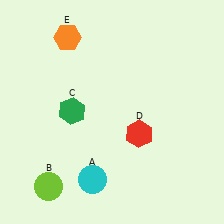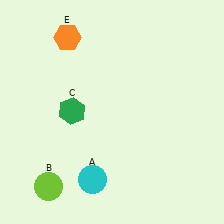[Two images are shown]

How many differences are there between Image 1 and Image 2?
There is 1 difference between the two images.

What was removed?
The red hexagon (D) was removed in Image 2.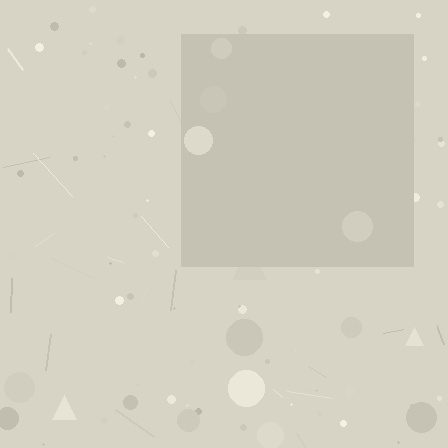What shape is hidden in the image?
A square is hidden in the image.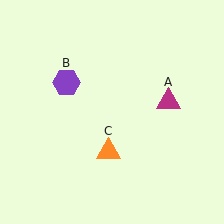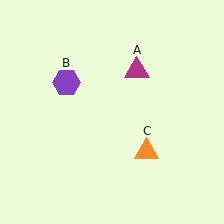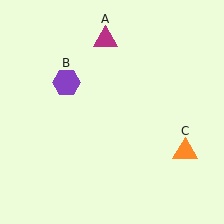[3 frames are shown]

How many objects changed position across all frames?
2 objects changed position: magenta triangle (object A), orange triangle (object C).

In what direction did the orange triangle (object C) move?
The orange triangle (object C) moved right.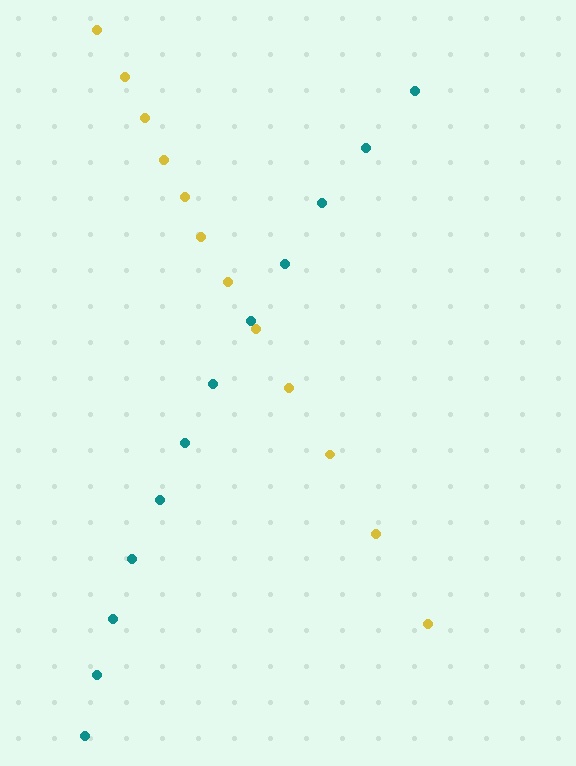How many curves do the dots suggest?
There are 2 distinct paths.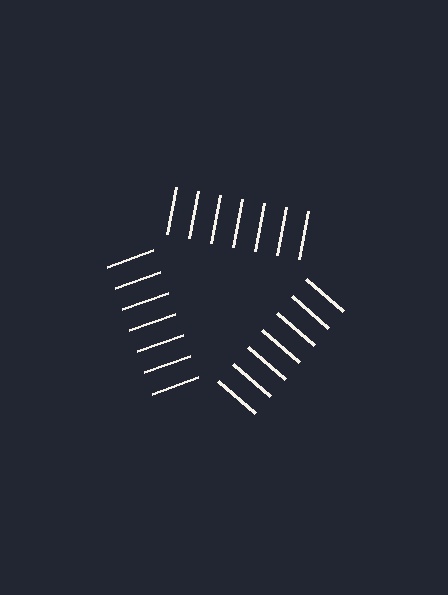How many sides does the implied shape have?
3 sides — the line-ends trace a triangle.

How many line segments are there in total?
21 — 7 along each of the 3 edges.